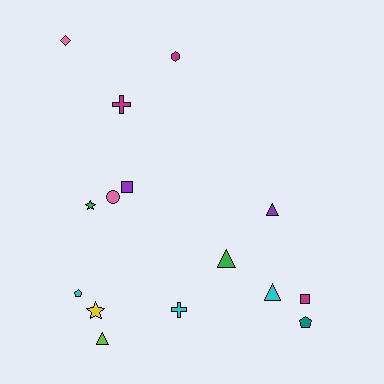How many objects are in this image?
There are 15 objects.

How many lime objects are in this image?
There is 1 lime object.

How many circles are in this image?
There is 1 circle.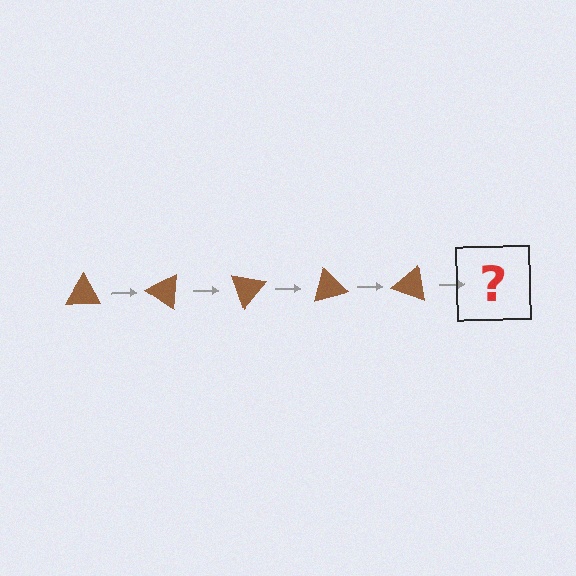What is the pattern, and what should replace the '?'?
The pattern is that the triangle rotates 35 degrees each step. The '?' should be a brown triangle rotated 175 degrees.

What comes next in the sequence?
The next element should be a brown triangle rotated 175 degrees.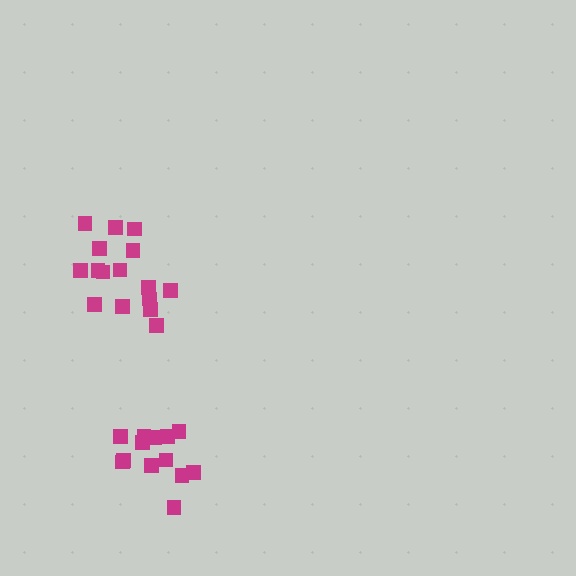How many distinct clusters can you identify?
There are 2 distinct clusters.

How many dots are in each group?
Group 1: 16 dots, Group 2: 13 dots (29 total).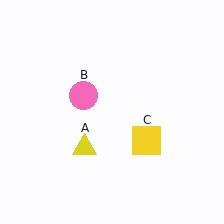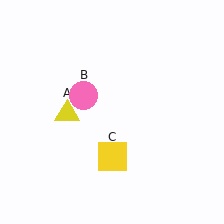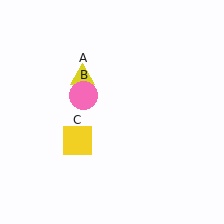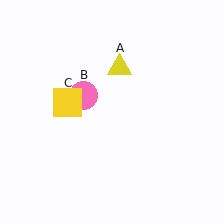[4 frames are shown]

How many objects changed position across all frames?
2 objects changed position: yellow triangle (object A), yellow square (object C).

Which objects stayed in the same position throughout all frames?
Pink circle (object B) remained stationary.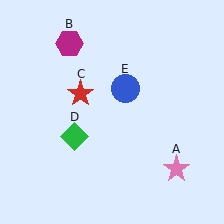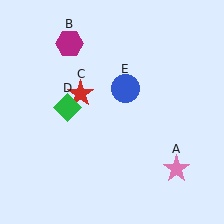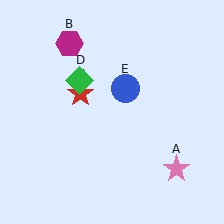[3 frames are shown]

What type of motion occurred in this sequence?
The green diamond (object D) rotated clockwise around the center of the scene.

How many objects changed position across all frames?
1 object changed position: green diamond (object D).